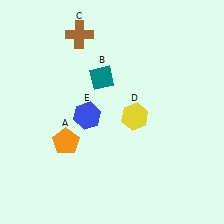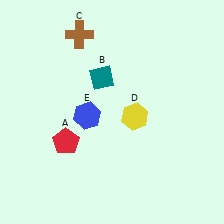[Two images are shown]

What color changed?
The pentagon (A) changed from orange in Image 1 to red in Image 2.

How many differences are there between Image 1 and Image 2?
There is 1 difference between the two images.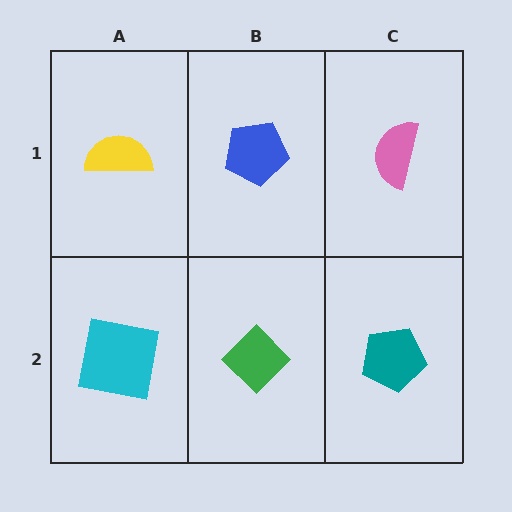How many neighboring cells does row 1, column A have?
2.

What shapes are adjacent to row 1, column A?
A cyan square (row 2, column A), a blue pentagon (row 1, column B).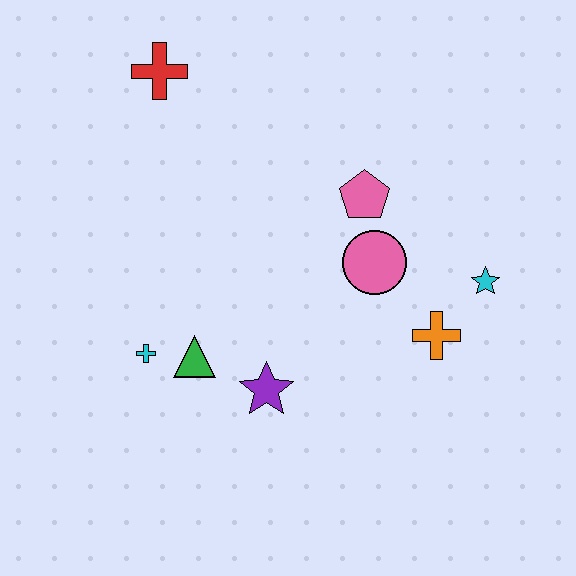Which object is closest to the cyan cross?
The green triangle is closest to the cyan cross.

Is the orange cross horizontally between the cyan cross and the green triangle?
No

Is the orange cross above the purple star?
Yes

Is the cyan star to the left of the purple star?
No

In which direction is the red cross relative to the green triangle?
The red cross is above the green triangle.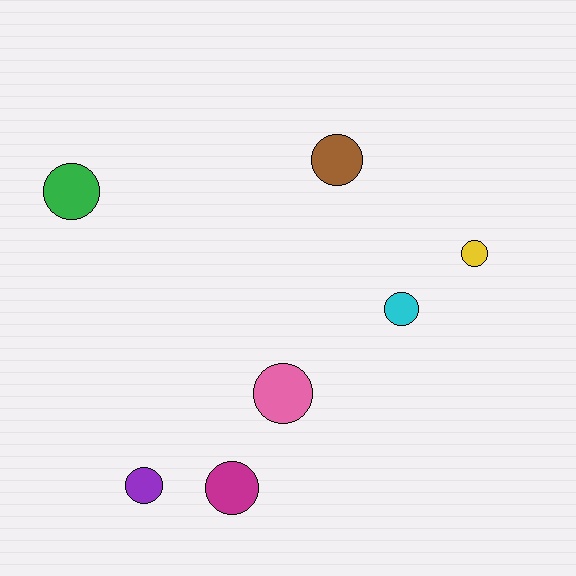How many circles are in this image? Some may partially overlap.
There are 7 circles.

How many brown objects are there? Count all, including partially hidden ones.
There is 1 brown object.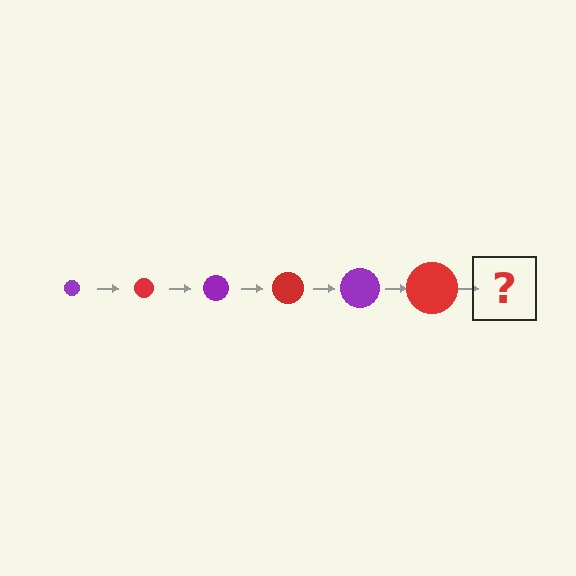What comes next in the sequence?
The next element should be a purple circle, larger than the previous one.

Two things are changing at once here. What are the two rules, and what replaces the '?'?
The two rules are that the circle grows larger each step and the color cycles through purple and red. The '?' should be a purple circle, larger than the previous one.